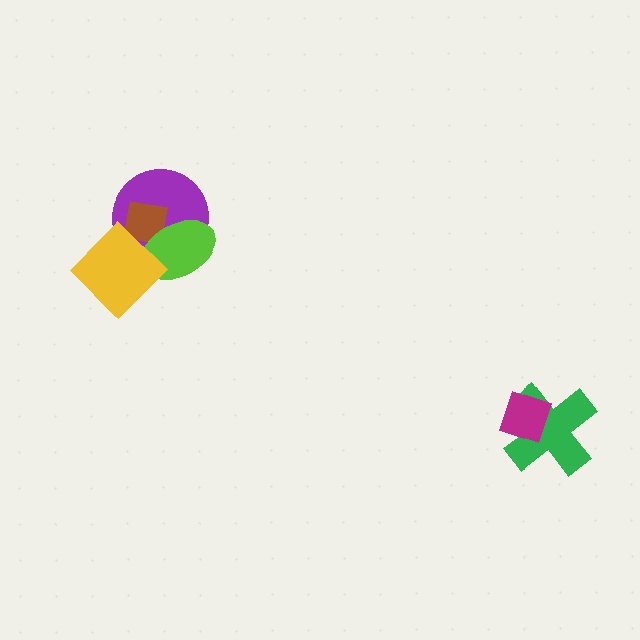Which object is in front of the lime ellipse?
The yellow diamond is in front of the lime ellipse.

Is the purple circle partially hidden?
Yes, it is partially covered by another shape.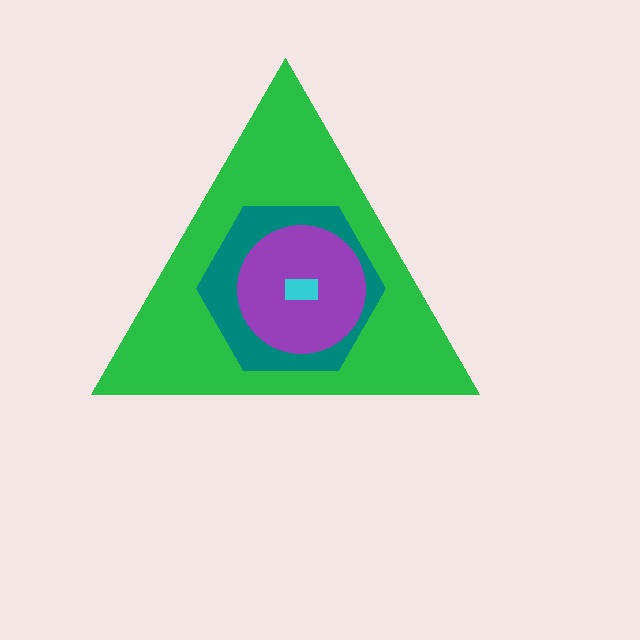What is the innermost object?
The cyan rectangle.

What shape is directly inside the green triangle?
The teal hexagon.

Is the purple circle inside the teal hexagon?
Yes.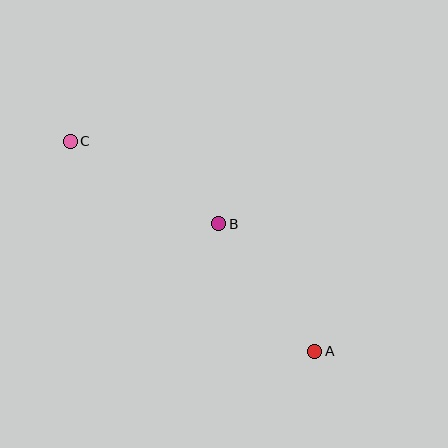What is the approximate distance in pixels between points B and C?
The distance between B and C is approximately 170 pixels.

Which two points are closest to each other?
Points A and B are closest to each other.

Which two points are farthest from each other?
Points A and C are farthest from each other.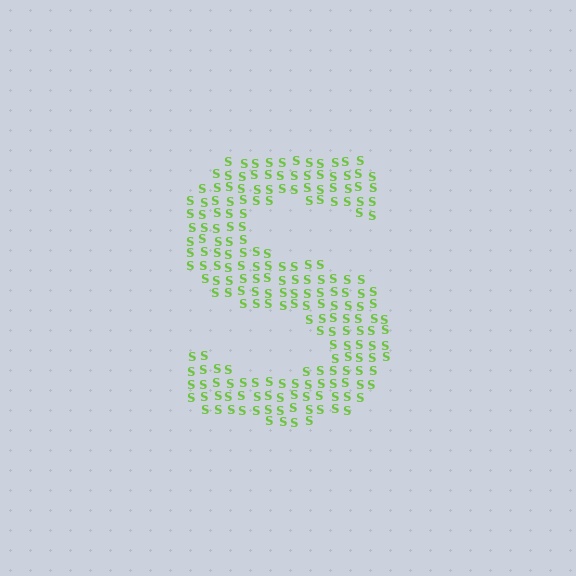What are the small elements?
The small elements are letter S's.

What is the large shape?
The large shape is the letter S.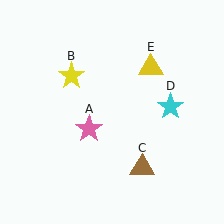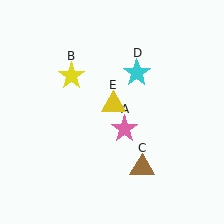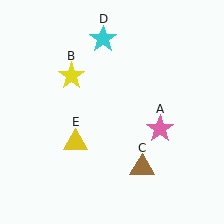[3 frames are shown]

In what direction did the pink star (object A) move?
The pink star (object A) moved right.